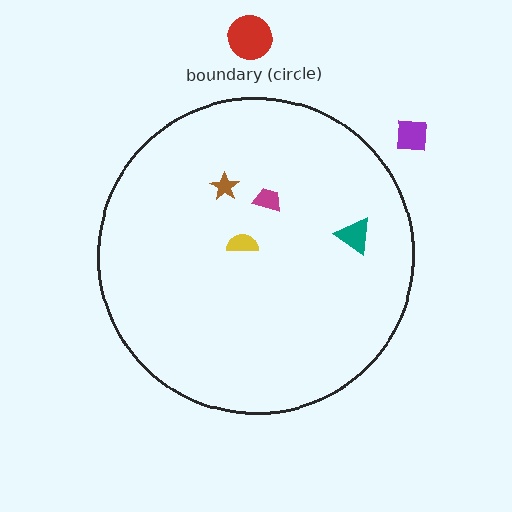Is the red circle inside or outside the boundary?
Outside.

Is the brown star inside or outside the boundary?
Inside.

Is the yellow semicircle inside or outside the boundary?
Inside.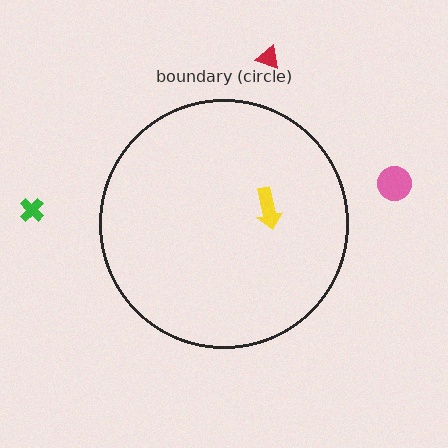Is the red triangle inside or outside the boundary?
Outside.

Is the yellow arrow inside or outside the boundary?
Inside.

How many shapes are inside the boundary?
1 inside, 3 outside.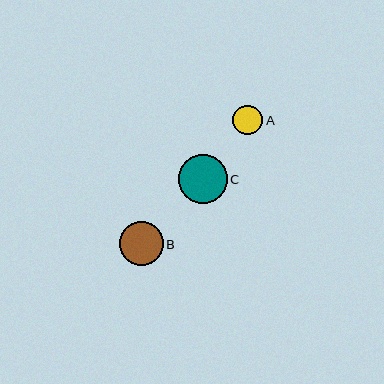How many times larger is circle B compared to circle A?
Circle B is approximately 1.5 times the size of circle A.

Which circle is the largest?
Circle C is the largest with a size of approximately 49 pixels.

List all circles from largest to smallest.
From largest to smallest: C, B, A.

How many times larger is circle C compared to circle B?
Circle C is approximately 1.1 times the size of circle B.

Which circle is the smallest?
Circle A is the smallest with a size of approximately 30 pixels.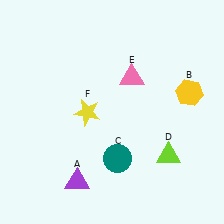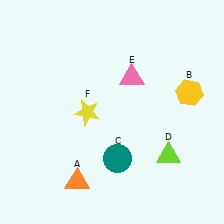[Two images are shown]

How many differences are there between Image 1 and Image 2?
There is 1 difference between the two images.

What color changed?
The triangle (A) changed from purple in Image 1 to orange in Image 2.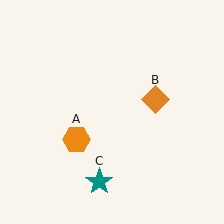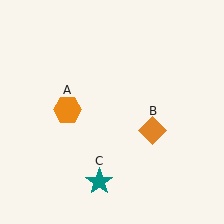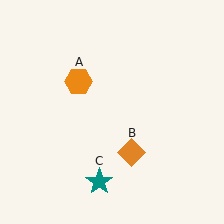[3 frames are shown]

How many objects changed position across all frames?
2 objects changed position: orange hexagon (object A), orange diamond (object B).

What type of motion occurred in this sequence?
The orange hexagon (object A), orange diamond (object B) rotated clockwise around the center of the scene.